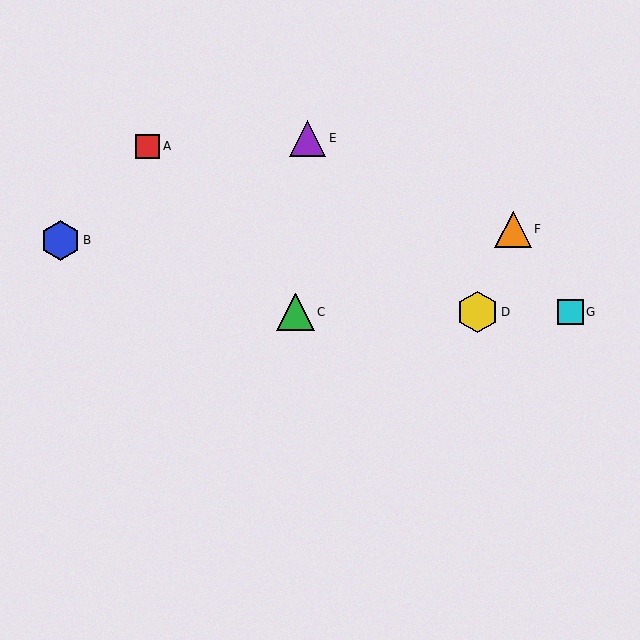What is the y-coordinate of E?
Object E is at y≈138.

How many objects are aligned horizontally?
3 objects (C, D, G) are aligned horizontally.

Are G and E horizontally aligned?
No, G is at y≈312 and E is at y≈138.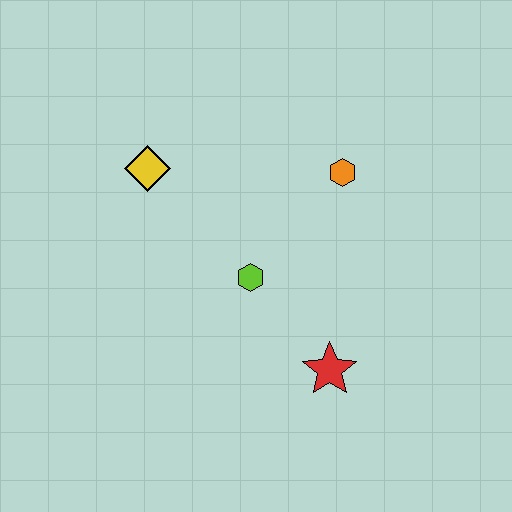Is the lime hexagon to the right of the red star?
No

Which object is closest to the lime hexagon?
The red star is closest to the lime hexagon.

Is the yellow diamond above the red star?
Yes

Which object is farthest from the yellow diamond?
The red star is farthest from the yellow diamond.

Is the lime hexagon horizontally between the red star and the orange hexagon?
No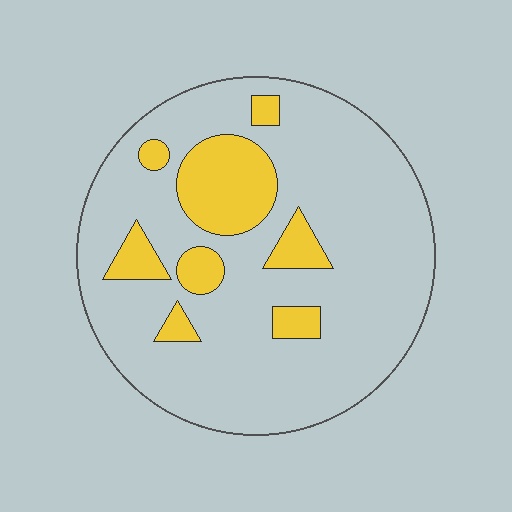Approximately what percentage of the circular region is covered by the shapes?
Approximately 20%.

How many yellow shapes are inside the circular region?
8.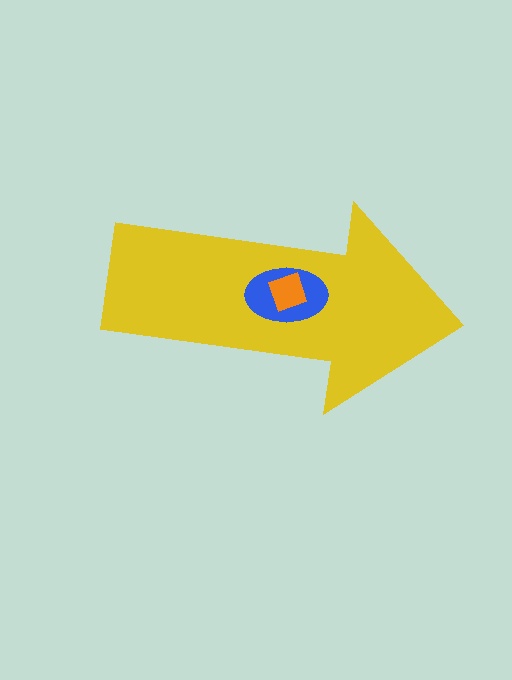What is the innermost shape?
The orange square.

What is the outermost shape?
The yellow arrow.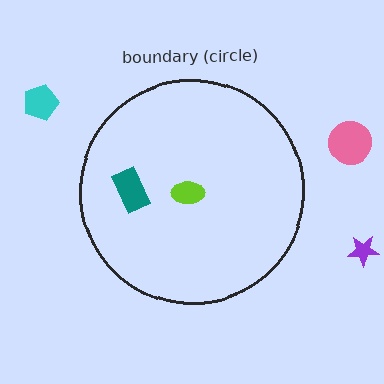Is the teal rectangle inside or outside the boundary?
Inside.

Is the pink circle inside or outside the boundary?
Outside.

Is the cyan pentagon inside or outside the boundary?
Outside.